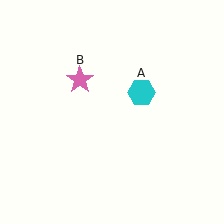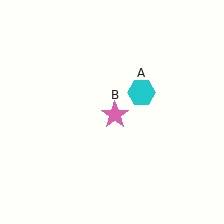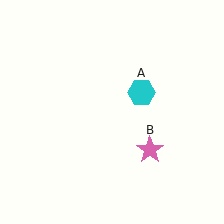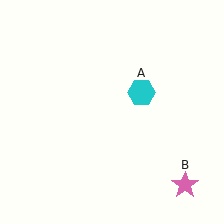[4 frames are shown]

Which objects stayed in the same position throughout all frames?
Cyan hexagon (object A) remained stationary.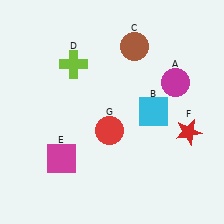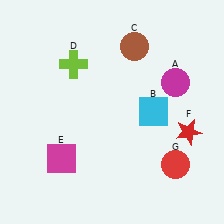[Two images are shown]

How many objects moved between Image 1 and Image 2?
1 object moved between the two images.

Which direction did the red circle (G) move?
The red circle (G) moved right.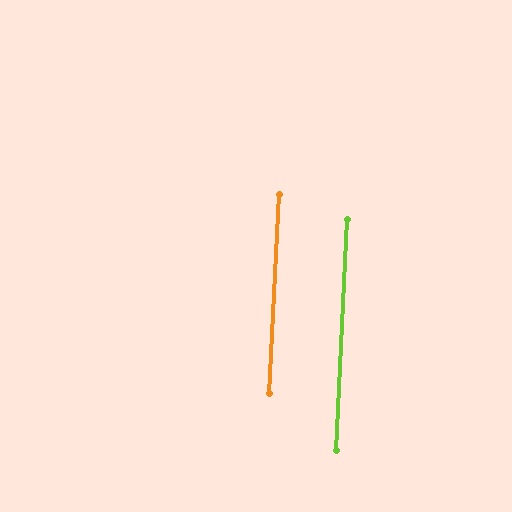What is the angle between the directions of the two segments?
Approximately 0 degrees.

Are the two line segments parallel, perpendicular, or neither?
Parallel — their directions differ by only 0.0°.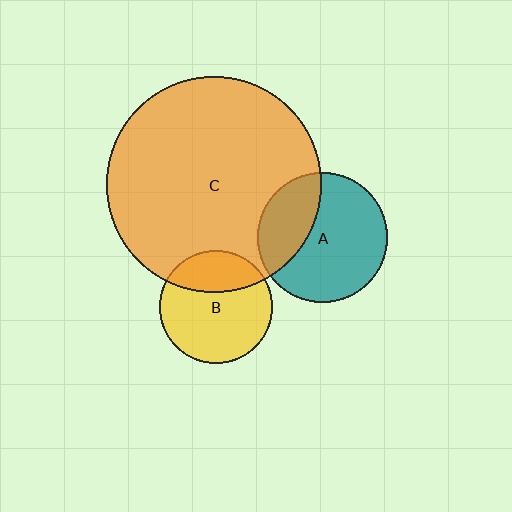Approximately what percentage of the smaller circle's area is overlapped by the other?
Approximately 30%.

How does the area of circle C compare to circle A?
Approximately 2.7 times.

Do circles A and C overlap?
Yes.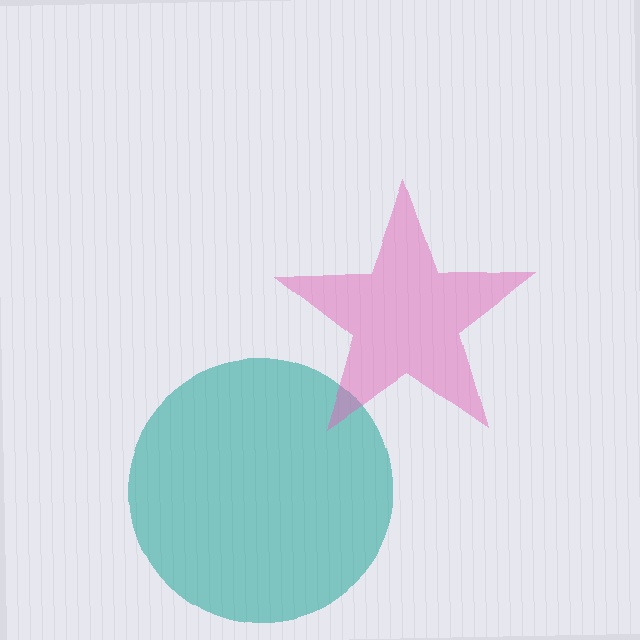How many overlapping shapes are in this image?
There are 2 overlapping shapes in the image.